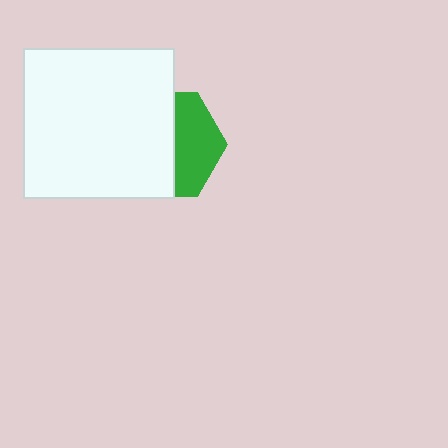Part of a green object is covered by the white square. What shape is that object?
It is a hexagon.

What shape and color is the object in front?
The object in front is a white square.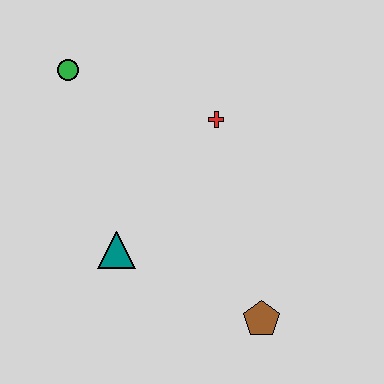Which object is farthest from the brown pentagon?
The green circle is farthest from the brown pentagon.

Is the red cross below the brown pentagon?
No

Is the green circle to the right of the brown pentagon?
No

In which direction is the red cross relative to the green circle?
The red cross is to the right of the green circle.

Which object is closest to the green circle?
The red cross is closest to the green circle.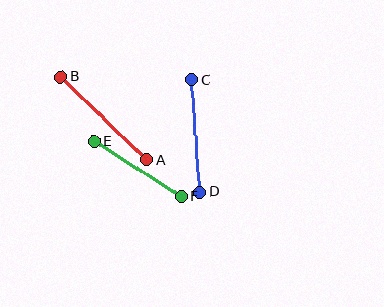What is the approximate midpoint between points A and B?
The midpoint is at approximately (104, 118) pixels.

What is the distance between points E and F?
The distance is approximately 103 pixels.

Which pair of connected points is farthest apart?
Points A and B are farthest apart.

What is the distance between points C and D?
The distance is approximately 113 pixels.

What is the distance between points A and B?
The distance is approximately 120 pixels.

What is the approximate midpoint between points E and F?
The midpoint is at approximately (138, 169) pixels.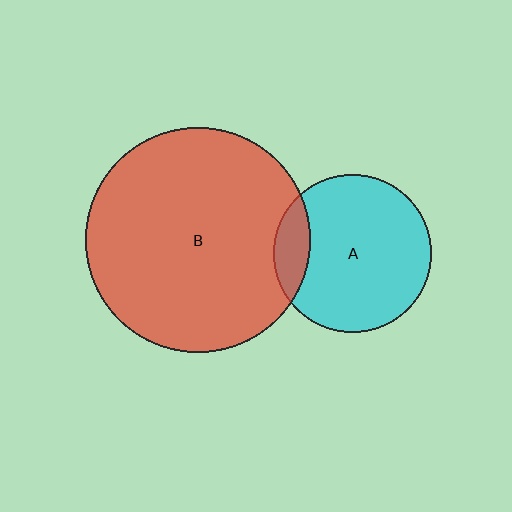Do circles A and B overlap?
Yes.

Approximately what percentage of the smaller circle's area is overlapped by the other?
Approximately 15%.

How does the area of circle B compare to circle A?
Approximately 2.0 times.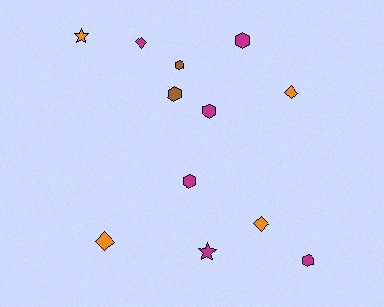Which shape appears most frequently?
Hexagon, with 6 objects.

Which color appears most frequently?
Magenta, with 6 objects.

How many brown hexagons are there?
There are 2 brown hexagons.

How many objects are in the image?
There are 12 objects.